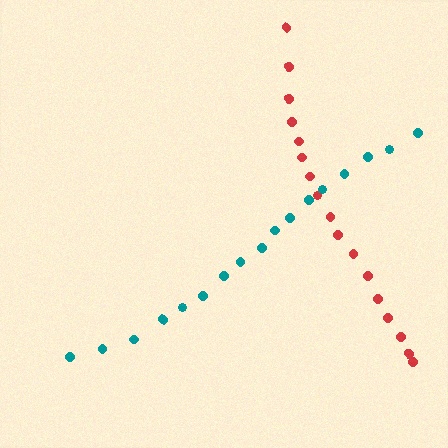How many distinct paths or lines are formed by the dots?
There are 2 distinct paths.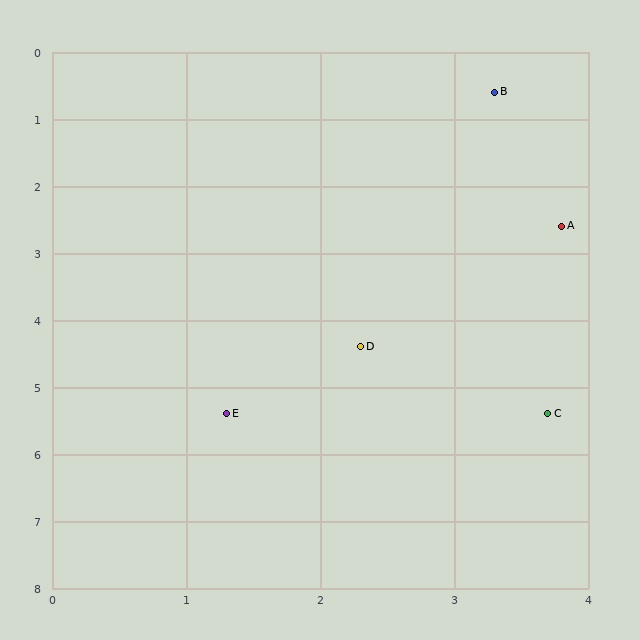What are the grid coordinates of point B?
Point B is at approximately (3.3, 0.6).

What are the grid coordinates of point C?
Point C is at approximately (3.7, 5.4).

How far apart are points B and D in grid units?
Points B and D are about 3.9 grid units apart.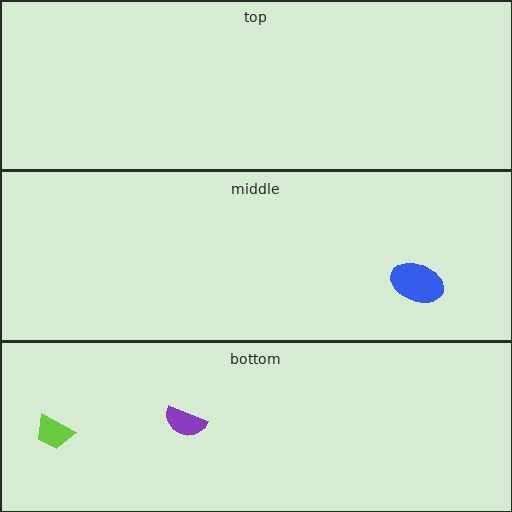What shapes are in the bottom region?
The purple semicircle, the lime trapezoid.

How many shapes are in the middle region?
1.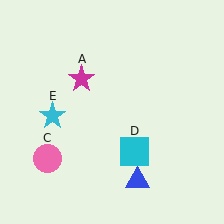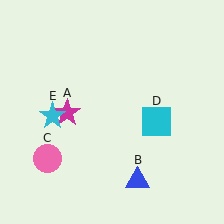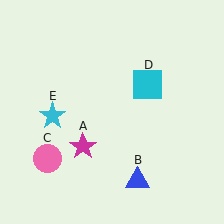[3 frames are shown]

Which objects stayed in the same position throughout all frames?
Blue triangle (object B) and pink circle (object C) and cyan star (object E) remained stationary.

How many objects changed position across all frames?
2 objects changed position: magenta star (object A), cyan square (object D).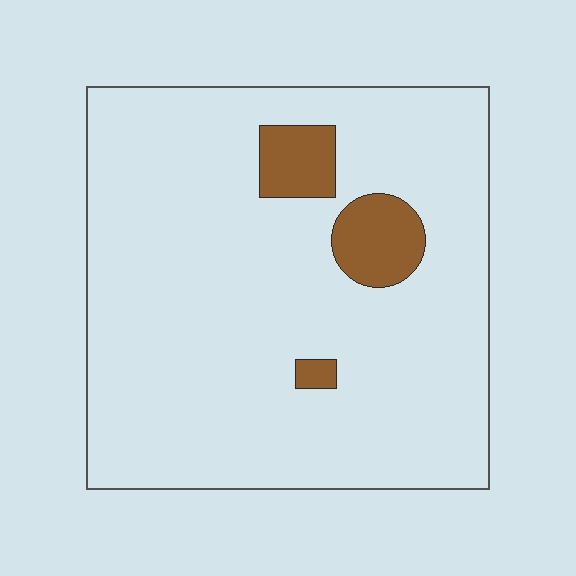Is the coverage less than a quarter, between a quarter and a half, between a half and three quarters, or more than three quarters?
Less than a quarter.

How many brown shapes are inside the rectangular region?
3.